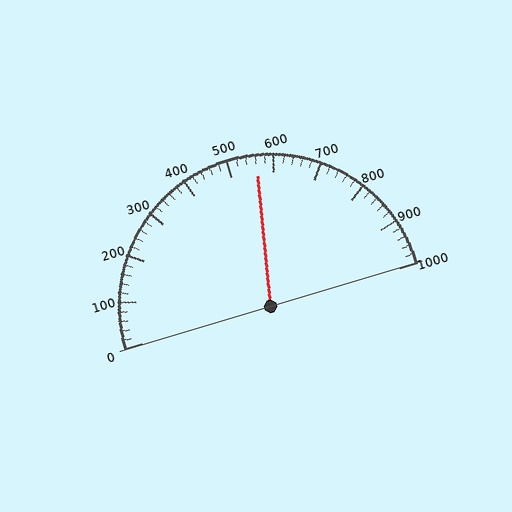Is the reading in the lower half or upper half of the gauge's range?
The reading is in the upper half of the range (0 to 1000).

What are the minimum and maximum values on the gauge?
The gauge ranges from 0 to 1000.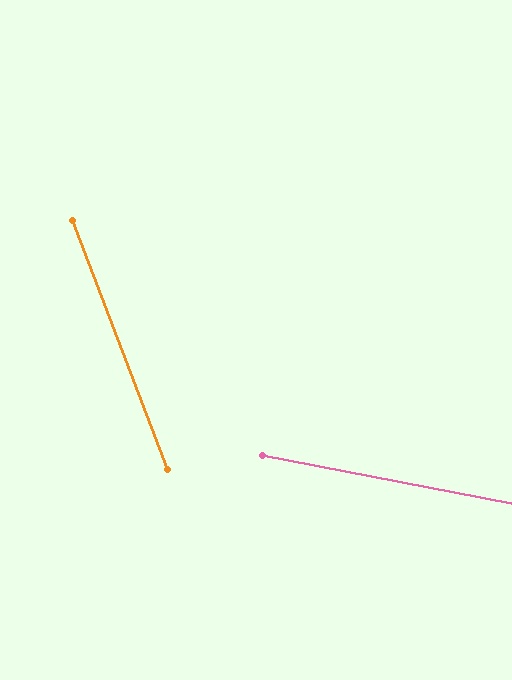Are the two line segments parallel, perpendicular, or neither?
Neither parallel nor perpendicular — they differ by about 58°.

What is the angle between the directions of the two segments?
Approximately 58 degrees.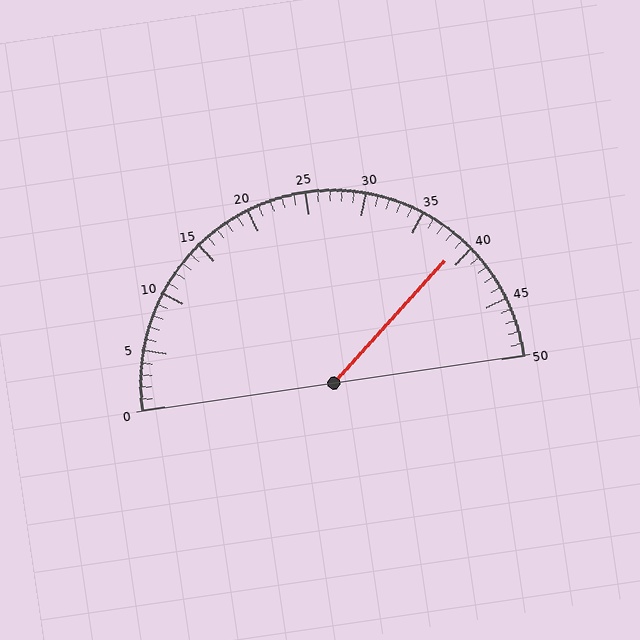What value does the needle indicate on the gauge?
The needle indicates approximately 39.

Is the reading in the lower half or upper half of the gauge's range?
The reading is in the upper half of the range (0 to 50).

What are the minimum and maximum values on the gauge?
The gauge ranges from 0 to 50.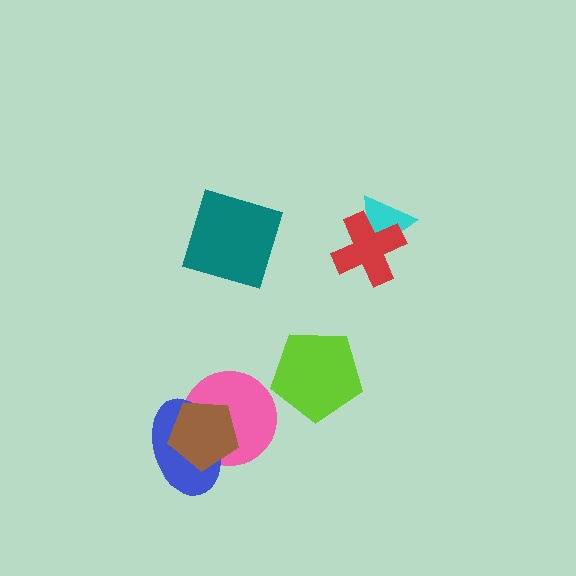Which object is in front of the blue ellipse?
The brown pentagon is in front of the blue ellipse.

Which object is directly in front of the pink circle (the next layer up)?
The blue ellipse is directly in front of the pink circle.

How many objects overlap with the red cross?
1 object overlaps with the red cross.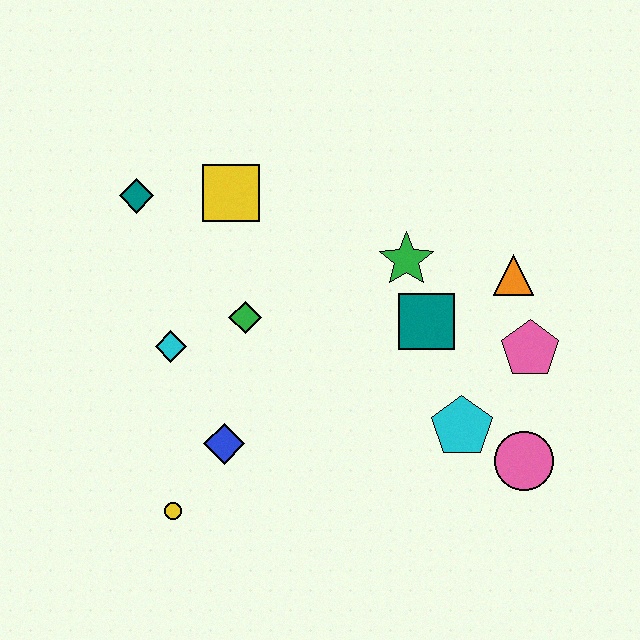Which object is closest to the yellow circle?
The blue diamond is closest to the yellow circle.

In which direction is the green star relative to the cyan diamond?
The green star is to the right of the cyan diamond.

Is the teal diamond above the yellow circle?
Yes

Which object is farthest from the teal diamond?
The pink circle is farthest from the teal diamond.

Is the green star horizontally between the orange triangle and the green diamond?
Yes